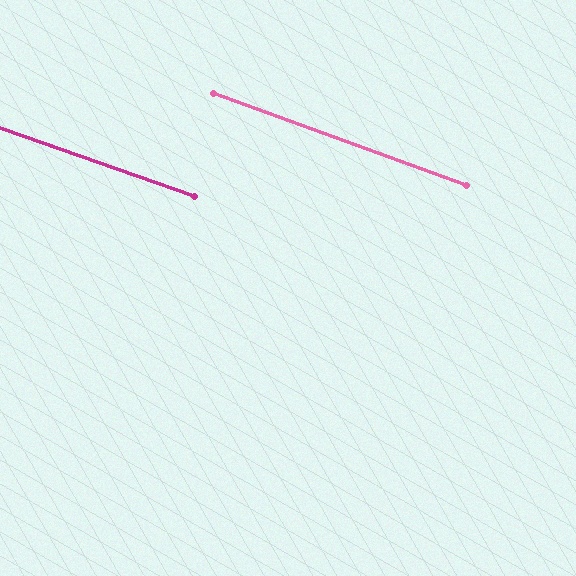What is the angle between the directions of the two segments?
Approximately 1 degree.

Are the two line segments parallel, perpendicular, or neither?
Parallel — their directions differ by only 0.8°.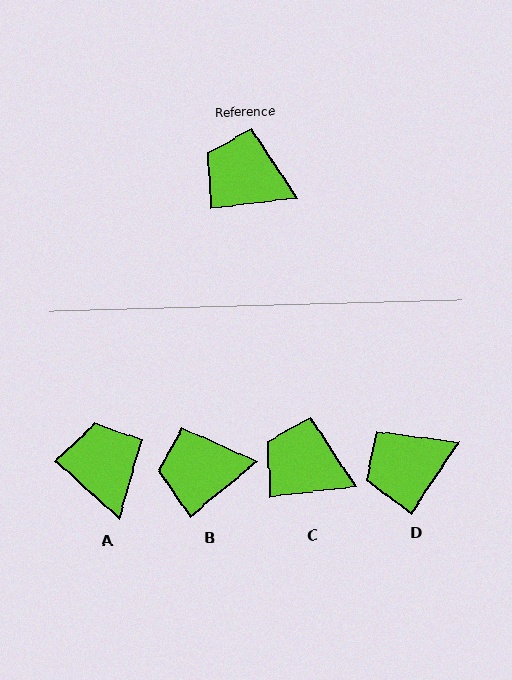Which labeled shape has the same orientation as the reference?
C.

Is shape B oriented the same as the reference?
No, it is off by about 32 degrees.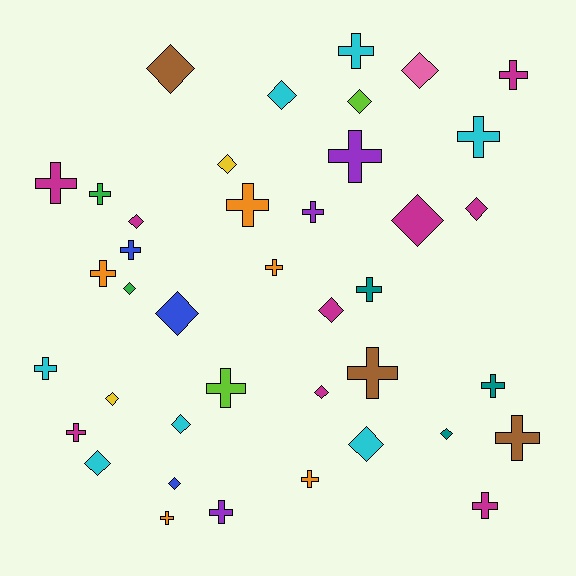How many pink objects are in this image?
There is 1 pink object.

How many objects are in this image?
There are 40 objects.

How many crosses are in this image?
There are 22 crosses.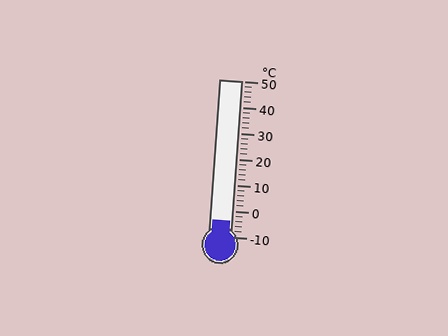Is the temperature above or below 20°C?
The temperature is below 20°C.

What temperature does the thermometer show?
The thermometer shows approximately -4°C.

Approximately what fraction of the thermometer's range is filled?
The thermometer is filled to approximately 10% of its range.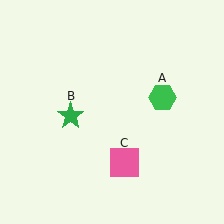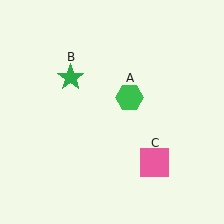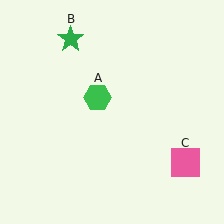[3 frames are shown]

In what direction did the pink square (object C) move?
The pink square (object C) moved right.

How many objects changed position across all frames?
3 objects changed position: green hexagon (object A), green star (object B), pink square (object C).